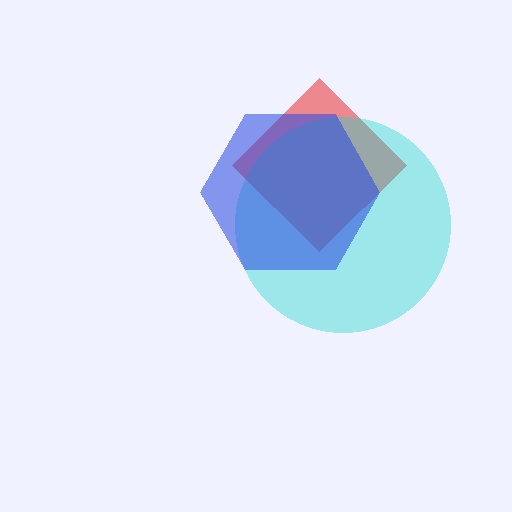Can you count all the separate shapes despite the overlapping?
Yes, there are 3 separate shapes.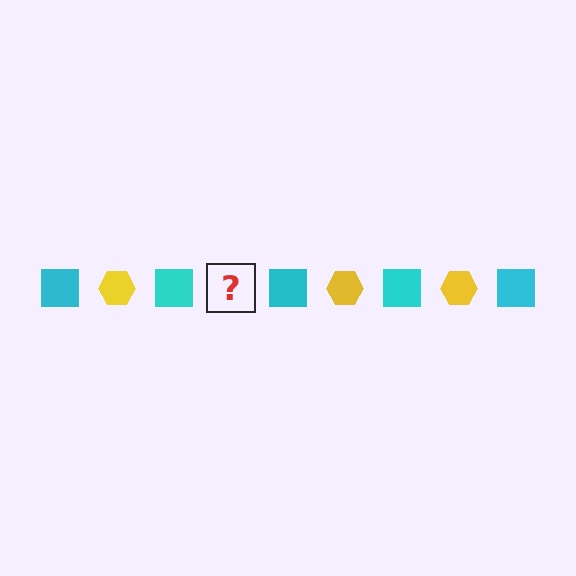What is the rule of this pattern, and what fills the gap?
The rule is that the pattern alternates between cyan square and yellow hexagon. The gap should be filled with a yellow hexagon.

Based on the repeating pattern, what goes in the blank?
The blank should be a yellow hexagon.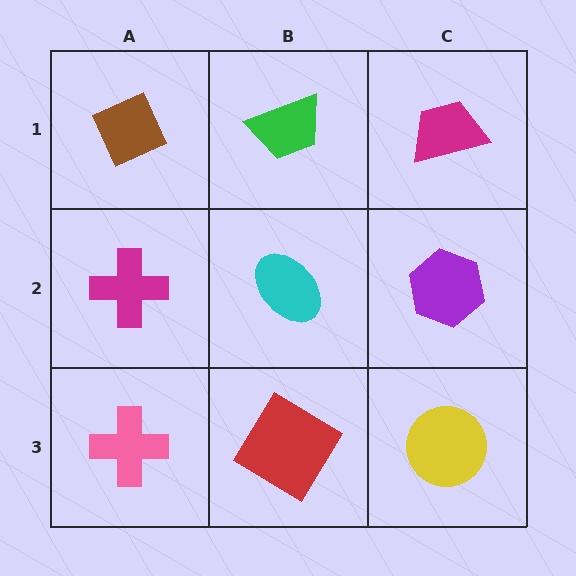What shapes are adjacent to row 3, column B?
A cyan ellipse (row 2, column B), a pink cross (row 3, column A), a yellow circle (row 3, column C).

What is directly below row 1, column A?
A magenta cross.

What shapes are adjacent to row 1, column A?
A magenta cross (row 2, column A), a green trapezoid (row 1, column B).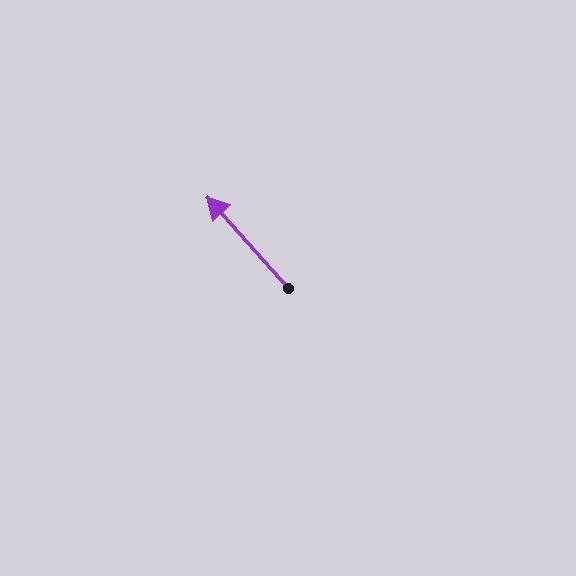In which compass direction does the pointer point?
Northwest.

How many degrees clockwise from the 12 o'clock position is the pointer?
Approximately 318 degrees.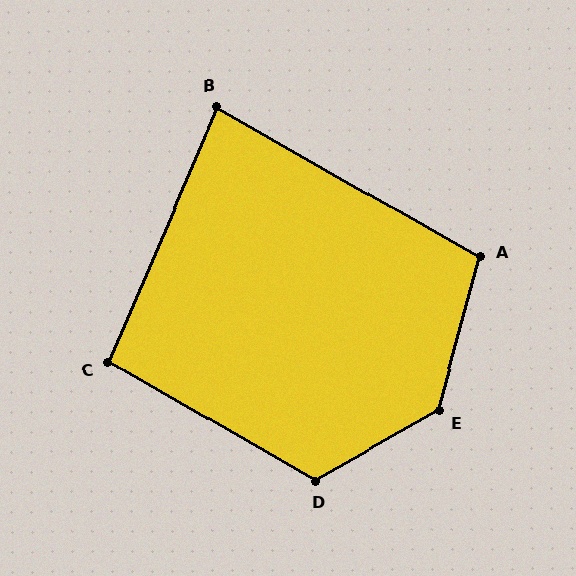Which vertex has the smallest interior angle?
B, at approximately 83 degrees.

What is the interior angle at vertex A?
Approximately 105 degrees (obtuse).